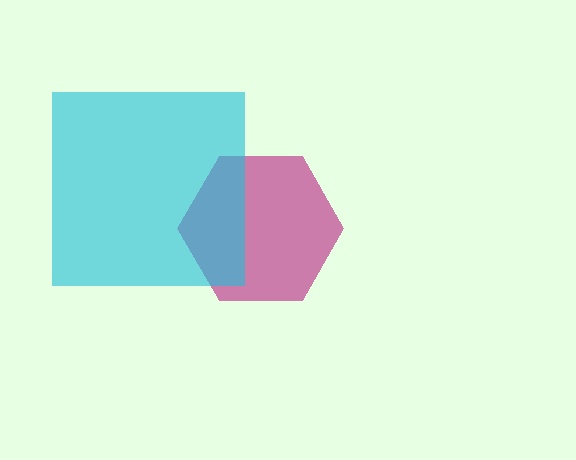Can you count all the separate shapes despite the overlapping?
Yes, there are 2 separate shapes.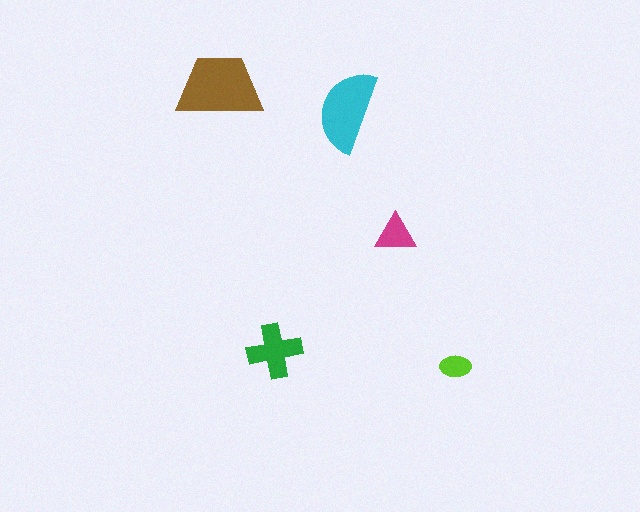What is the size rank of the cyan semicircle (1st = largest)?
2nd.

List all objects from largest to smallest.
The brown trapezoid, the cyan semicircle, the green cross, the magenta triangle, the lime ellipse.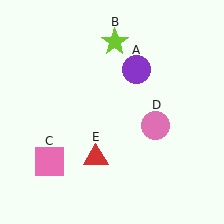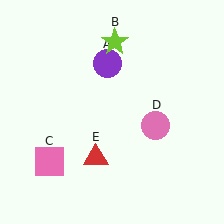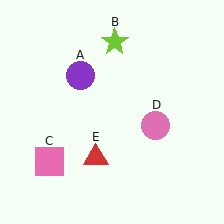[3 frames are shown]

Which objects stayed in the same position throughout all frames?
Lime star (object B) and pink square (object C) and pink circle (object D) and red triangle (object E) remained stationary.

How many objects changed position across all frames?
1 object changed position: purple circle (object A).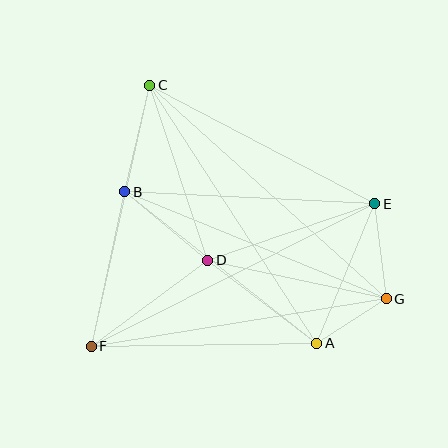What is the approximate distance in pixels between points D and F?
The distance between D and F is approximately 144 pixels.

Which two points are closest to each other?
Points A and G are closest to each other.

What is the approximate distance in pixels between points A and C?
The distance between A and C is approximately 307 pixels.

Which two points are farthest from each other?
Points C and G are farthest from each other.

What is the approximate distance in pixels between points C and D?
The distance between C and D is approximately 184 pixels.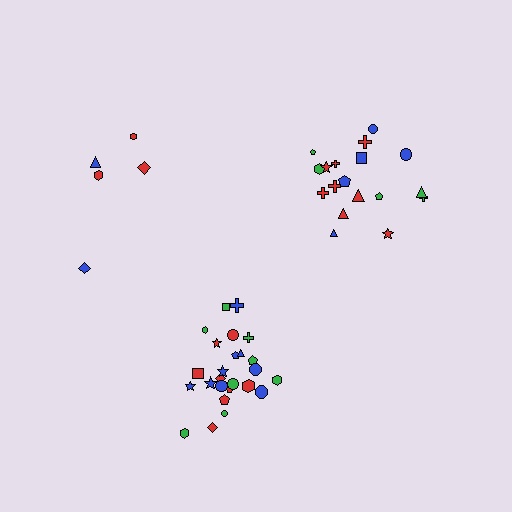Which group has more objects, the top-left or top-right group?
The top-right group.